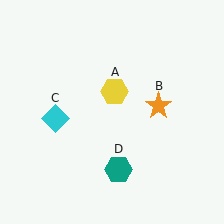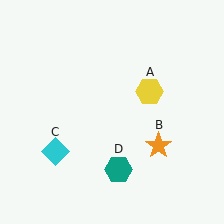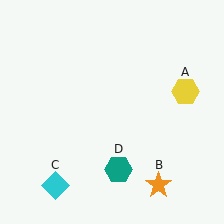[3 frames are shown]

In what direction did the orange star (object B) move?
The orange star (object B) moved down.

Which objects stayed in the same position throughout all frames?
Teal hexagon (object D) remained stationary.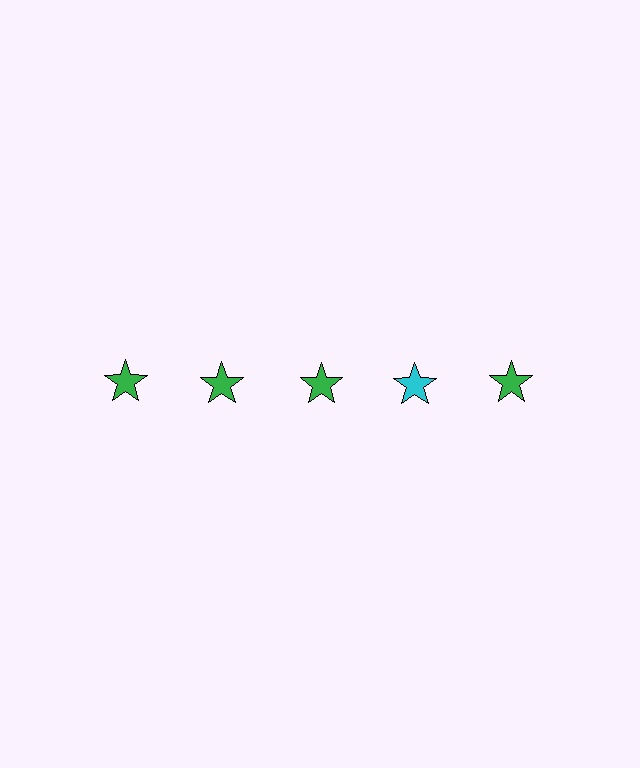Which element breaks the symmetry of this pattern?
The cyan star in the top row, second from right column breaks the symmetry. All other shapes are green stars.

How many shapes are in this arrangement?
There are 5 shapes arranged in a grid pattern.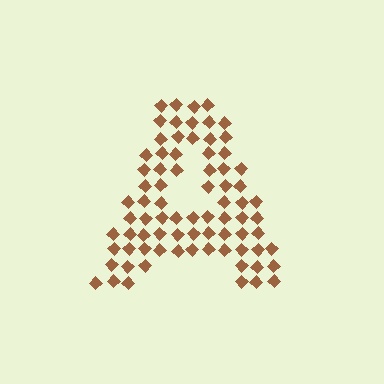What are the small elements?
The small elements are diamonds.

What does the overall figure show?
The overall figure shows the letter A.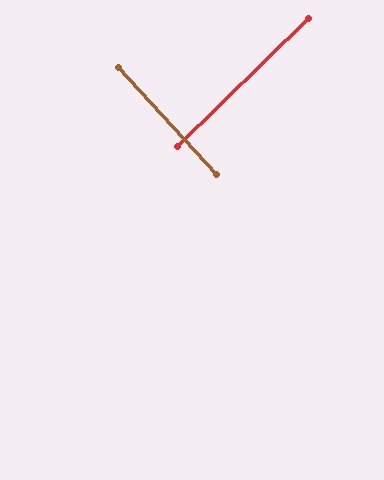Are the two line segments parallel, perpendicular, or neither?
Perpendicular — they meet at approximately 88°.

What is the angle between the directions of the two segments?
Approximately 88 degrees.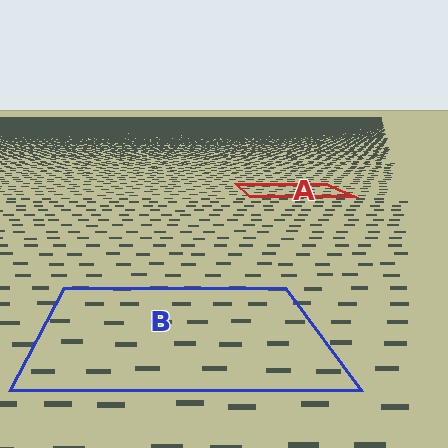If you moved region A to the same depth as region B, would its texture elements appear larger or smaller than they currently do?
They would appear larger. At a closer depth, the same texture elements are projected at a bigger on-screen size.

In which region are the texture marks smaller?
The texture marks are smaller in region A, because it is farther away.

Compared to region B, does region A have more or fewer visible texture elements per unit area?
Region A has more texture elements per unit area — they are packed more densely because it is farther away.